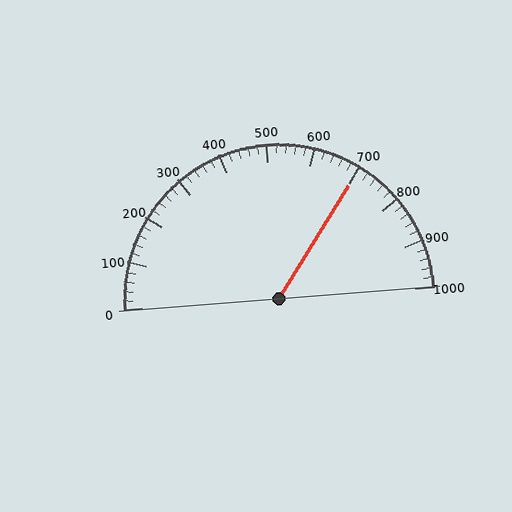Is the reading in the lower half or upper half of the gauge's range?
The reading is in the upper half of the range (0 to 1000).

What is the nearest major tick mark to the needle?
The nearest major tick mark is 700.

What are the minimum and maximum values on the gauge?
The gauge ranges from 0 to 1000.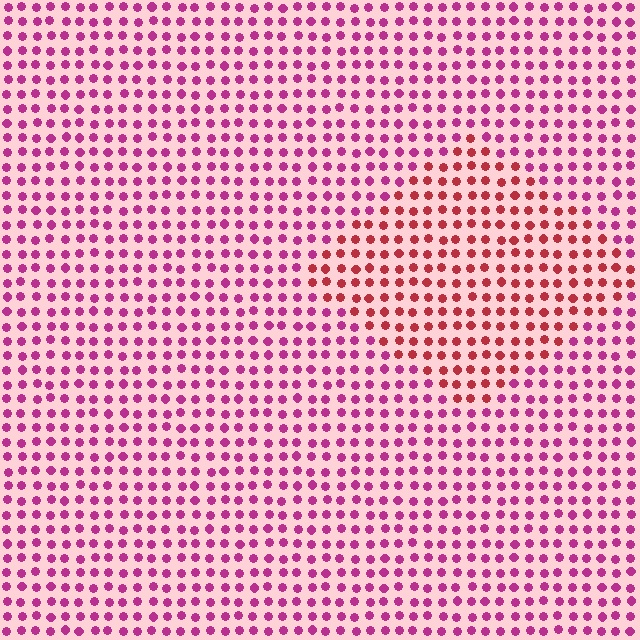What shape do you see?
I see a diamond.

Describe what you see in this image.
The image is filled with small magenta elements in a uniform arrangement. A diamond-shaped region is visible where the elements are tinted to a slightly different hue, forming a subtle color boundary.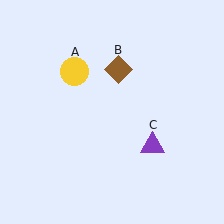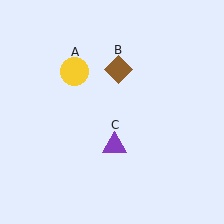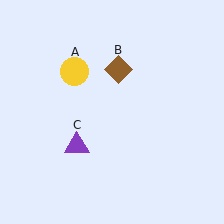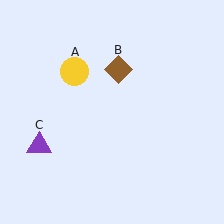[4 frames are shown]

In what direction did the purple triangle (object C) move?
The purple triangle (object C) moved left.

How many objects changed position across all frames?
1 object changed position: purple triangle (object C).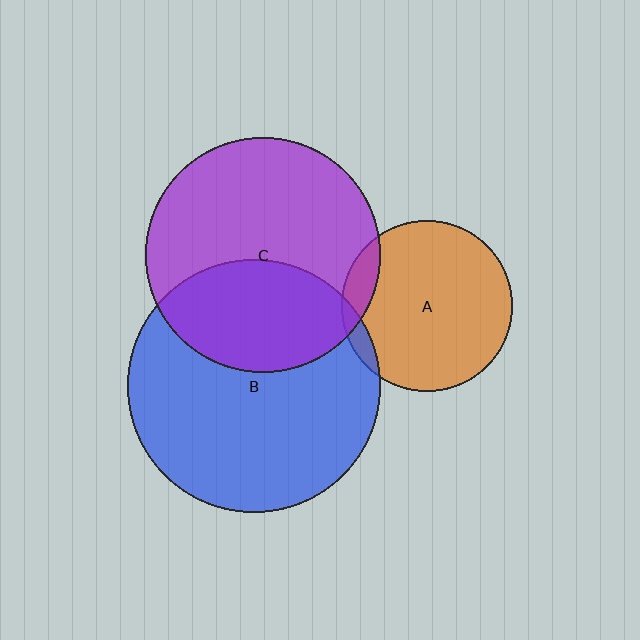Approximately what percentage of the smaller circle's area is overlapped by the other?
Approximately 10%.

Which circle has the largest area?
Circle B (blue).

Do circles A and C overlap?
Yes.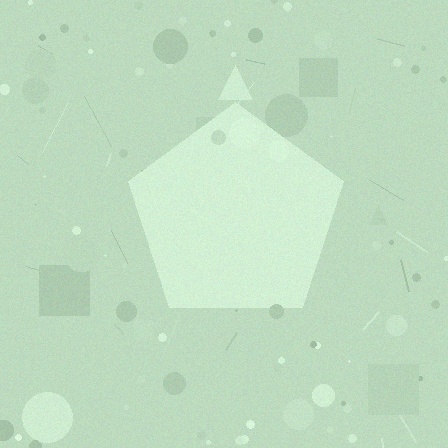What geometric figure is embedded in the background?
A pentagon is embedded in the background.